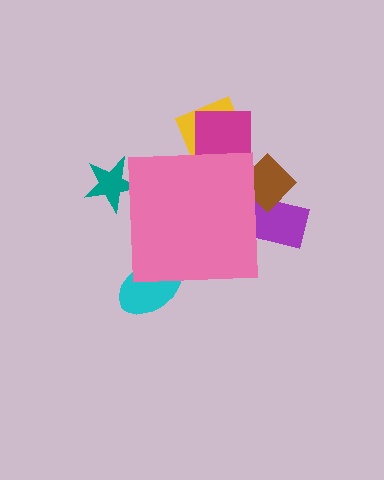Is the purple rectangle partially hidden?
Yes, the purple rectangle is partially hidden behind the pink square.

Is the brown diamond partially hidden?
Yes, the brown diamond is partially hidden behind the pink square.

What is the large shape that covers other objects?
A pink square.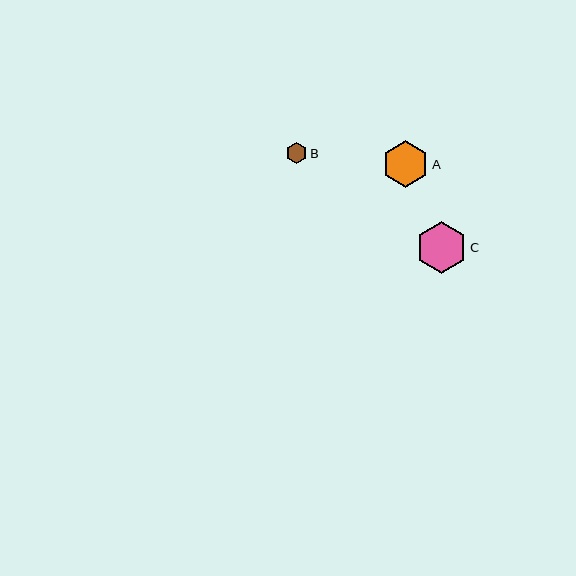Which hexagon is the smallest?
Hexagon B is the smallest with a size of approximately 21 pixels.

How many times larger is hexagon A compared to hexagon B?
Hexagon A is approximately 2.2 times the size of hexagon B.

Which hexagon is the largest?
Hexagon C is the largest with a size of approximately 51 pixels.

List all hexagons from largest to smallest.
From largest to smallest: C, A, B.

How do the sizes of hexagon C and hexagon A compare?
Hexagon C and hexagon A are approximately the same size.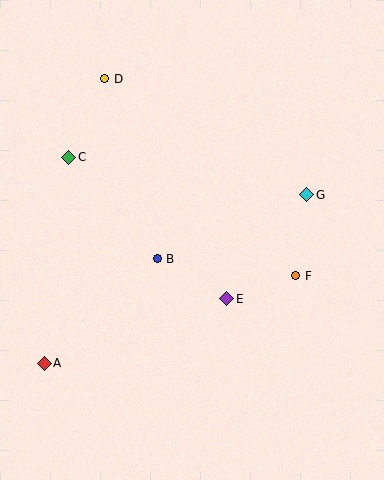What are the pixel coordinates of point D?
Point D is at (105, 79).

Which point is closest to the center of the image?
Point B at (157, 259) is closest to the center.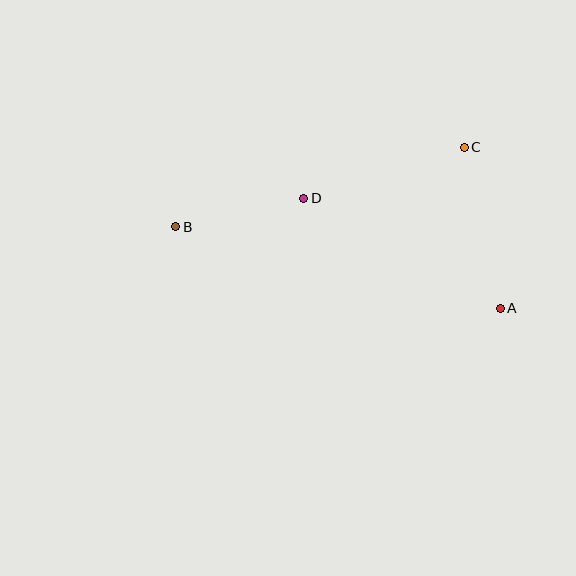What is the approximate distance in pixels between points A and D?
The distance between A and D is approximately 225 pixels.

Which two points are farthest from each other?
Points A and B are farthest from each other.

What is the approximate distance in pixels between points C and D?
The distance between C and D is approximately 168 pixels.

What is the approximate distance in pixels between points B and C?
The distance between B and C is approximately 300 pixels.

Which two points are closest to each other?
Points B and D are closest to each other.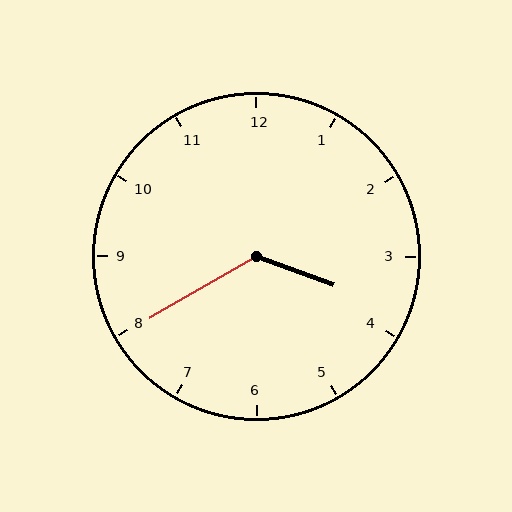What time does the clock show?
3:40.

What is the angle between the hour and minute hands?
Approximately 130 degrees.